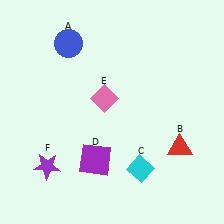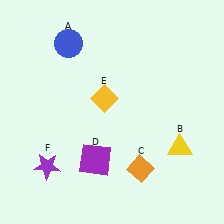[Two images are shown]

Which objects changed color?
B changed from red to yellow. C changed from cyan to orange. E changed from pink to yellow.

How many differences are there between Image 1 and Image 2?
There are 3 differences between the two images.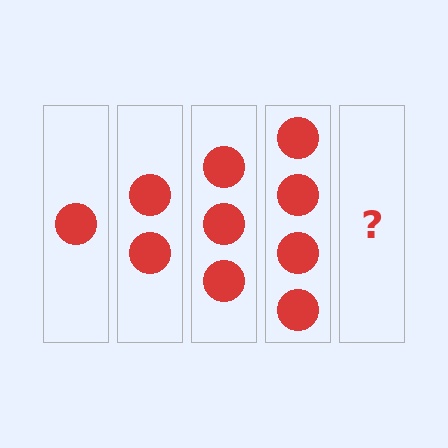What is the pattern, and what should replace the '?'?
The pattern is that each step adds one more circle. The '?' should be 5 circles.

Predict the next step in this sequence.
The next step is 5 circles.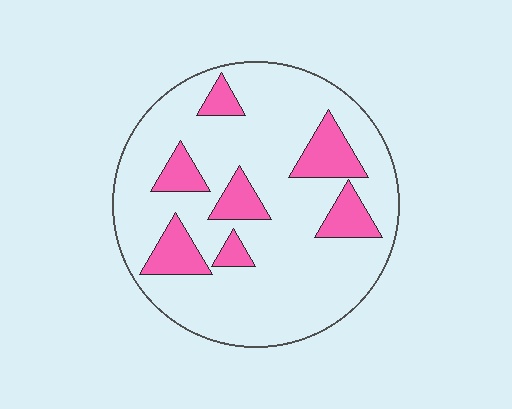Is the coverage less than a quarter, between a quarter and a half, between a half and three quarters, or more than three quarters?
Less than a quarter.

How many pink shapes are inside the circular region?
7.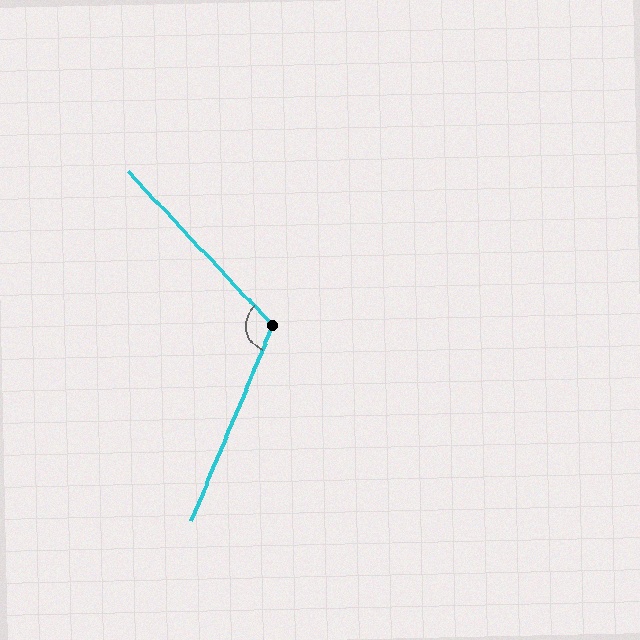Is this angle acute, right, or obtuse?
It is obtuse.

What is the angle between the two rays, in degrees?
Approximately 114 degrees.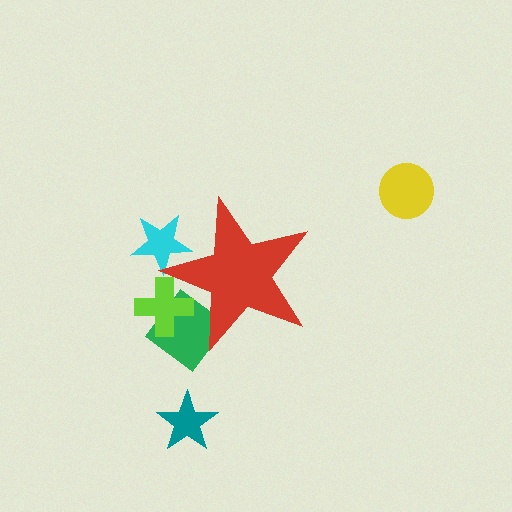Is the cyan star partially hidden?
Yes, the cyan star is partially hidden behind the red star.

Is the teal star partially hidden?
No, the teal star is fully visible.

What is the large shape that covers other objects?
A red star.